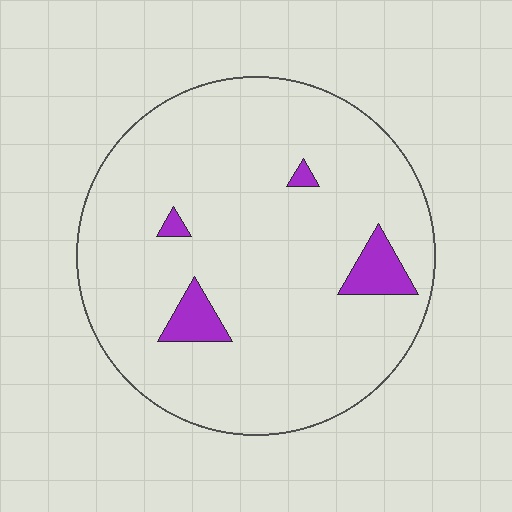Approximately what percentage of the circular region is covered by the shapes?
Approximately 5%.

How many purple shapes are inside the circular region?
4.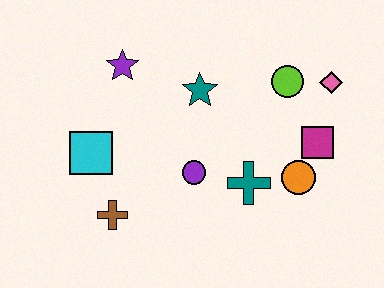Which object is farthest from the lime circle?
The brown cross is farthest from the lime circle.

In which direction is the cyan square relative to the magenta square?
The cyan square is to the left of the magenta square.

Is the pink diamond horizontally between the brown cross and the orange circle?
No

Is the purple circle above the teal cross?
Yes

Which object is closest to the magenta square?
The orange circle is closest to the magenta square.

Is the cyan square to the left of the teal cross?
Yes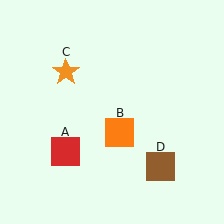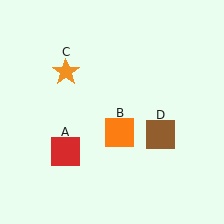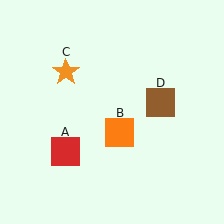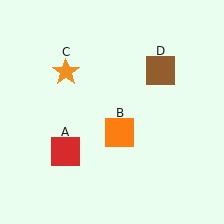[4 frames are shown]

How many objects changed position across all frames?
1 object changed position: brown square (object D).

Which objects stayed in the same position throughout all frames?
Red square (object A) and orange square (object B) and orange star (object C) remained stationary.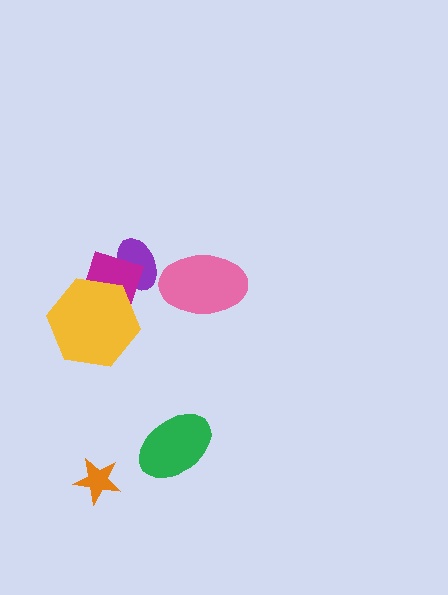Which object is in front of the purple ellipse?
The magenta diamond is in front of the purple ellipse.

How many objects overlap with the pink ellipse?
0 objects overlap with the pink ellipse.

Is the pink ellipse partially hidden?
No, no other shape covers it.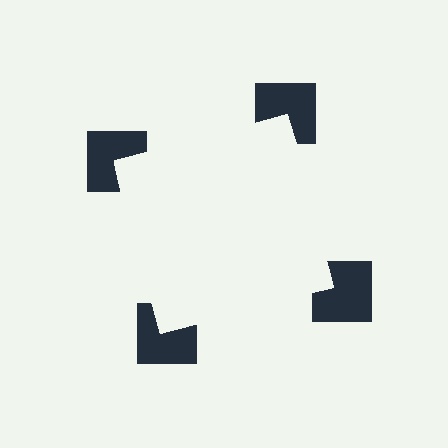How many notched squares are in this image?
There are 4 — one at each vertex of the illusory square.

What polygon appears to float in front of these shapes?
An illusory square — its edges are inferred from the aligned wedge cuts in the notched squares, not physically drawn.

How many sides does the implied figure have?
4 sides.